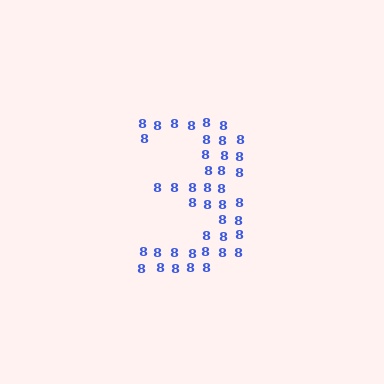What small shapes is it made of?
It is made of small digit 8's.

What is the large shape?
The large shape is the digit 3.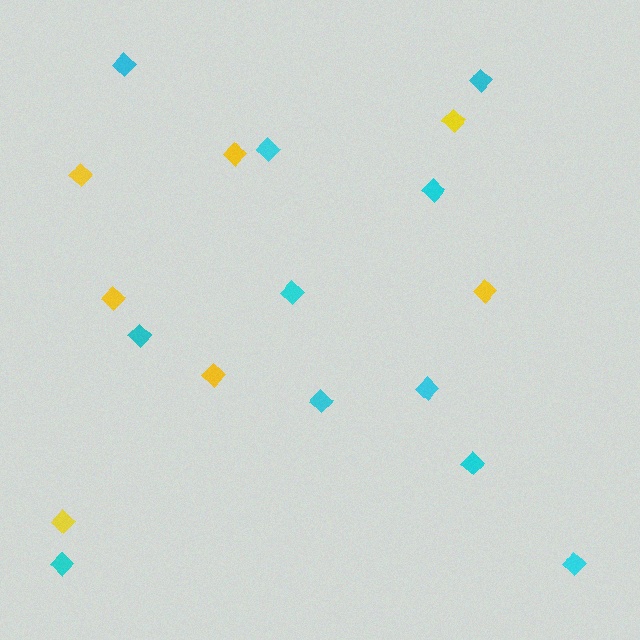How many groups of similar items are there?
There are 2 groups: one group of cyan diamonds (11) and one group of yellow diamonds (7).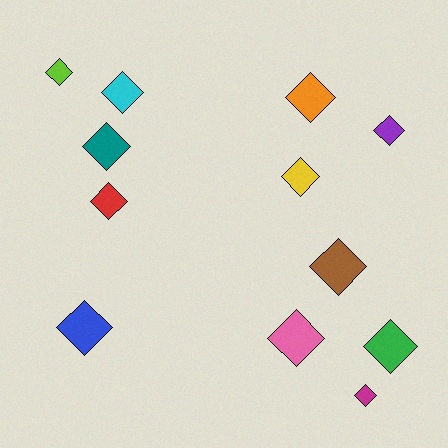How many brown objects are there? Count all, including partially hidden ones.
There is 1 brown object.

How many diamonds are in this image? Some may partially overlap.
There are 12 diamonds.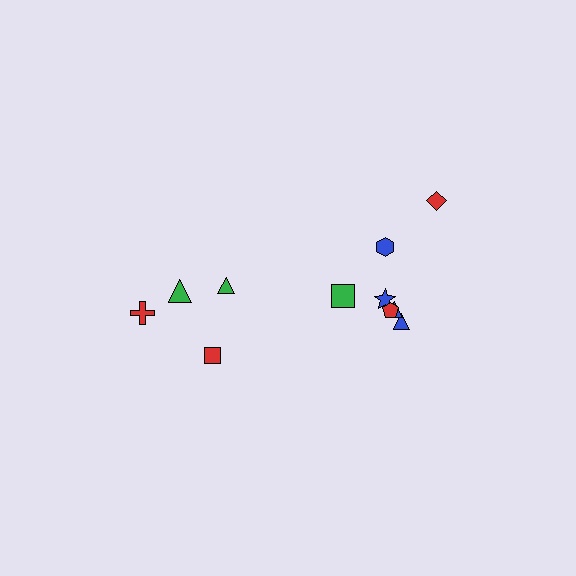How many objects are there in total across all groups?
There are 11 objects.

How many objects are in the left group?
There are 4 objects.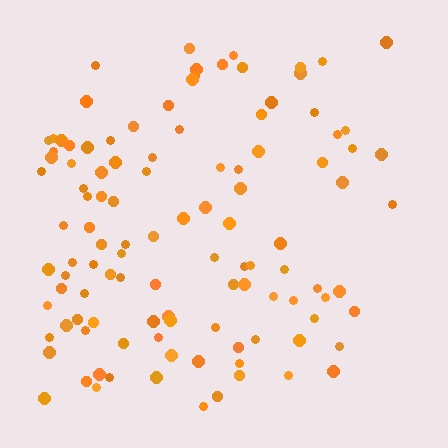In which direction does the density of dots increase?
From right to left, with the left side densest.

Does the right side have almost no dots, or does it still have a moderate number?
Still a moderate number, just noticeably fewer than the left.